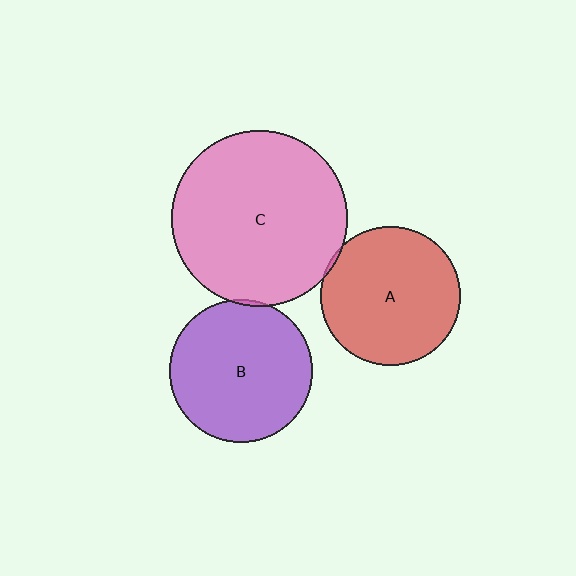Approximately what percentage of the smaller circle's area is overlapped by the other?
Approximately 5%.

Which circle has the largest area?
Circle C (pink).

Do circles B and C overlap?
Yes.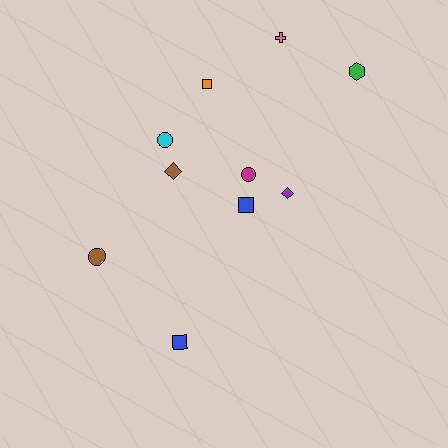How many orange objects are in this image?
There is 1 orange object.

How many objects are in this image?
There are 10 objects.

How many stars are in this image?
There are no stars.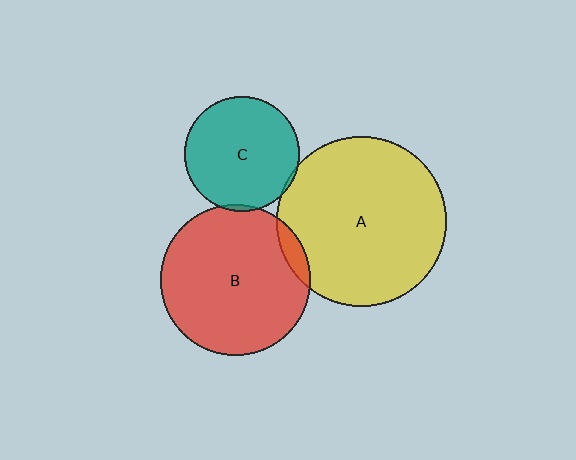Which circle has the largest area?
Circle A (yellow).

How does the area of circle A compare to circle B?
Approximately 1.3 times.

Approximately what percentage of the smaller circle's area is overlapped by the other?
Approximately 5%.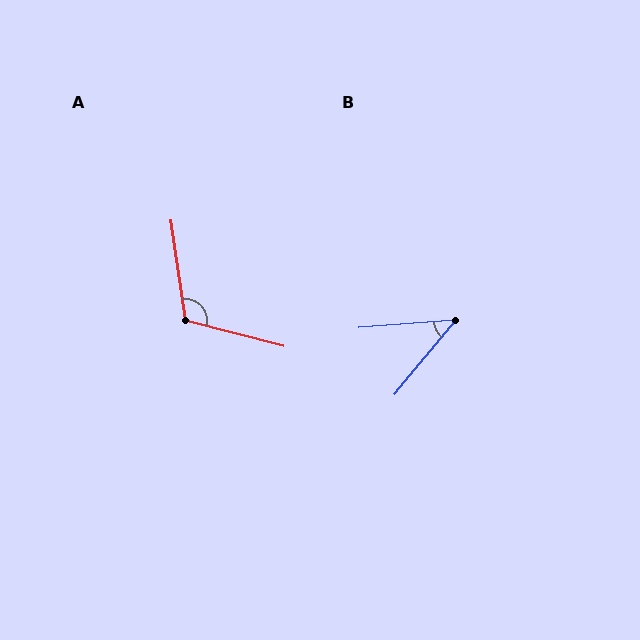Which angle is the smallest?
B, at approximately 46 degrees.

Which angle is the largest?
A, at approximately 112 degrees.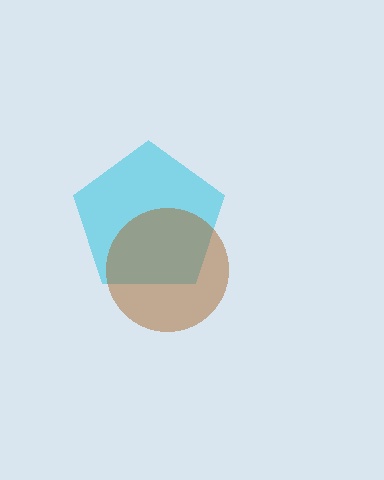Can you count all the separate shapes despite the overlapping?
Yes, there are 2 separate shapes.